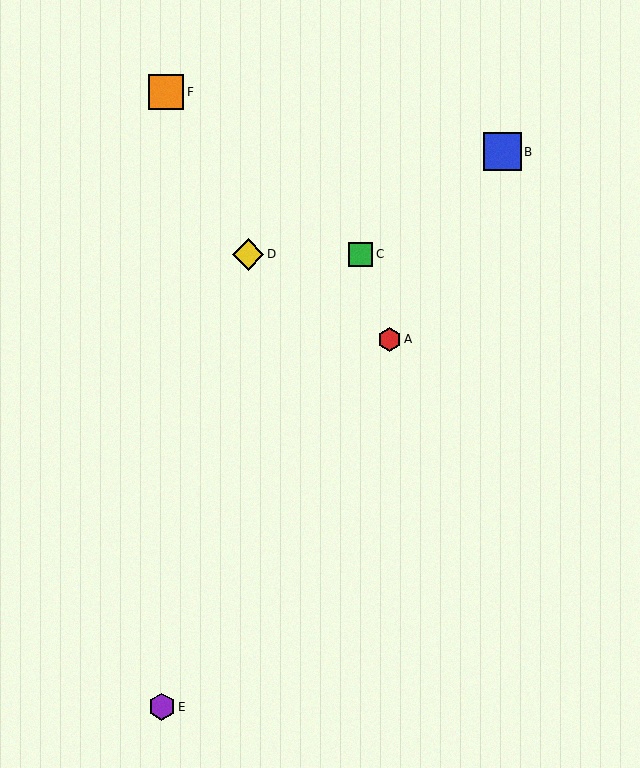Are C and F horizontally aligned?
No, C is at y≈254 and F is at y≈92.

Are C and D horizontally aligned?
Yes, both are at y≈254.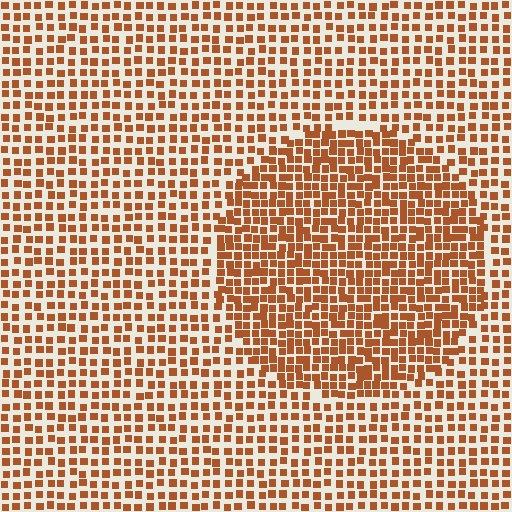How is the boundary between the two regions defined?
The boundary is defined by a change in element density (approximately 1.6x ratio). All elements are the same color, size, and shape.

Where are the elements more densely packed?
The elements are more densely packed inside the circle boundary.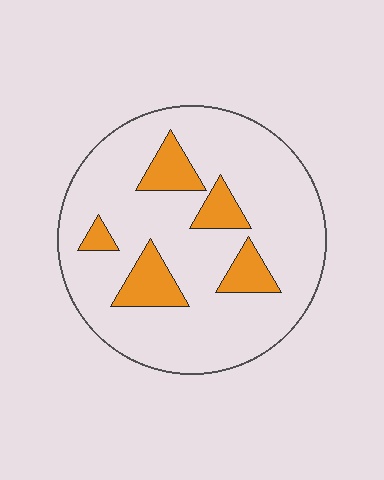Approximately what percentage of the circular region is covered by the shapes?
Approximately 15%.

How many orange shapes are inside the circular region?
5.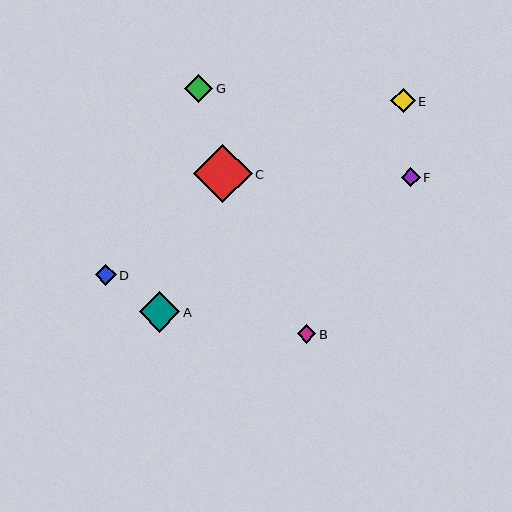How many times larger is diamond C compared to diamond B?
Diamond C is approximately 3.2 times the size of diamond B.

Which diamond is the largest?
Diamond C is the largest with a size of approximately 59 pixels.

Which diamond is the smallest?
Diamond B is the smallest with a size of approximately 18 pixels.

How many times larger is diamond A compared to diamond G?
Diamond A is approximately 1.4 times the size of diamond G.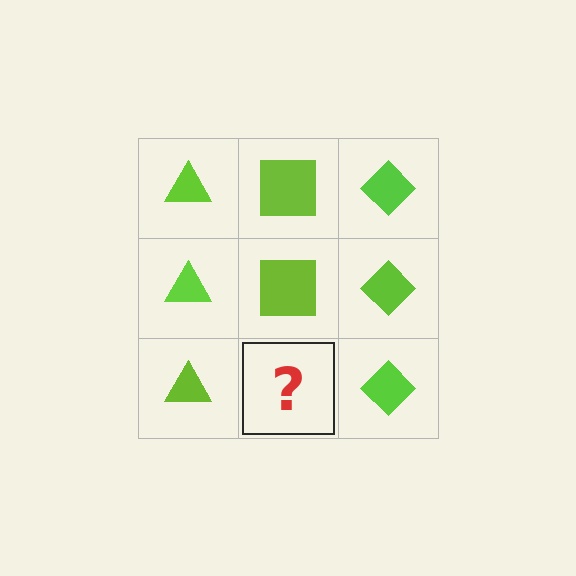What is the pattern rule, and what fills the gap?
The rule is that each column has a consistent shape. The gap should be filled with a lime square.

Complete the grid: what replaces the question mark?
The question mark should be replaced with a lime square.